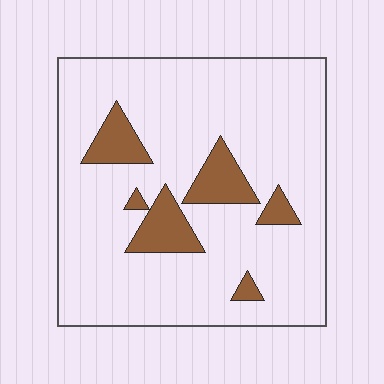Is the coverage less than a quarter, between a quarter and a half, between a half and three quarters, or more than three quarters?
Less than a quarter.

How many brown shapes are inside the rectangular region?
6.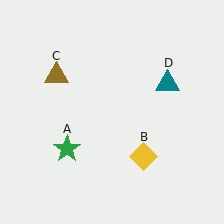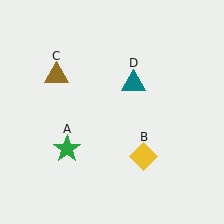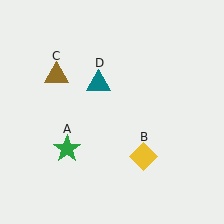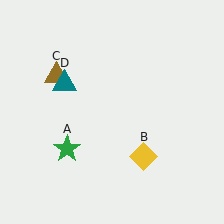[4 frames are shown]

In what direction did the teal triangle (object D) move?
The teal triangle (object D) moved left.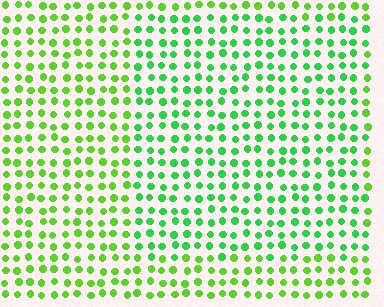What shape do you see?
I see a rectangle.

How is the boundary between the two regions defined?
The boundary is defined purely by a slight shift in hue (about 28 degrees). Spacing, size, and orientation are identical on both sides.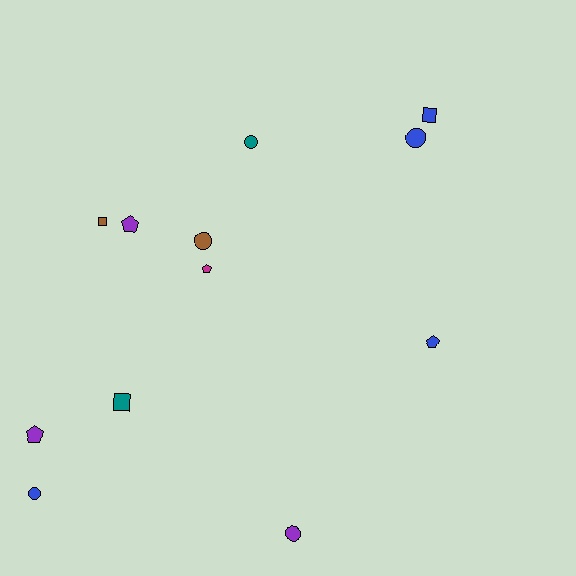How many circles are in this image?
There are 5 circles.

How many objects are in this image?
There are 12 objects.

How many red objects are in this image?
There are no red objects.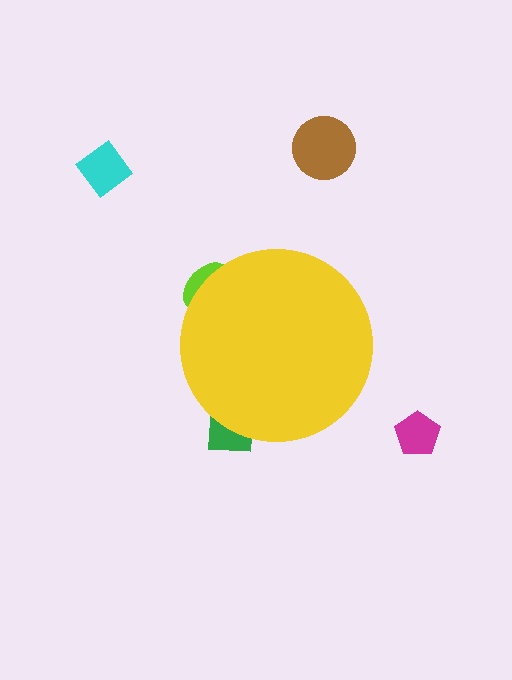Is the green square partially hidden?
Yes, the green square is partially hidden behind the yellow circle.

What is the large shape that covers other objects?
A yellow circle.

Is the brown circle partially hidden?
No, the brown circle is fully visible.